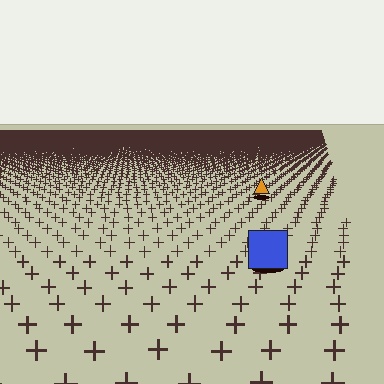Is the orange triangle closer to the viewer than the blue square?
No. The blue square is closer — you can tell from the texture gradient: the ground texture is coarser near it.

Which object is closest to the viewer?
The blue square is closest. The texture marks near it are larger and more spread out.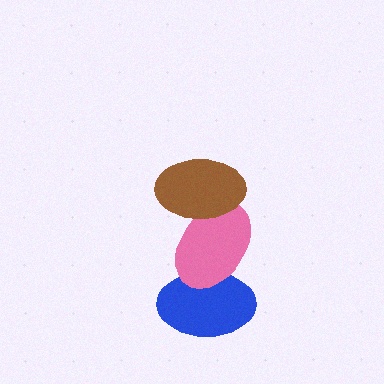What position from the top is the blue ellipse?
The blue ellipse is 3rd from the top.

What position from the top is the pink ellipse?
The pink ellipse is 2nd from the top.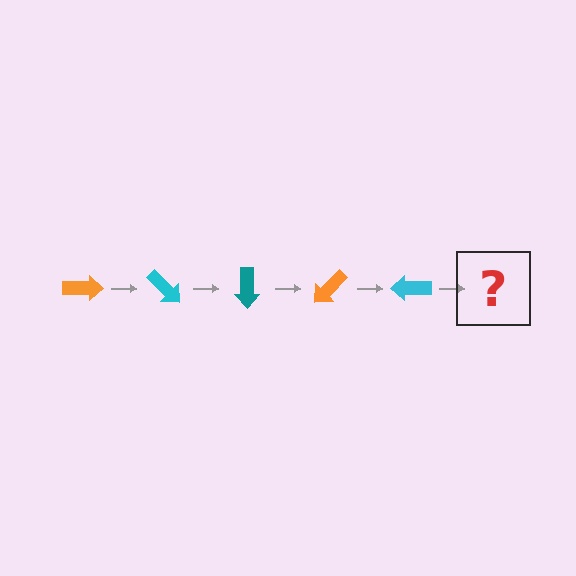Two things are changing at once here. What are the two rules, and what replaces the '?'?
The two rules are that it rotates 45 degrees each step and the color cycles through orange, cyan, and teal. The '?' should be a teal arrow, rotated 225 degrees from the start.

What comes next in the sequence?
The next element should be a teal arrow, rotated 225 degrees from the start.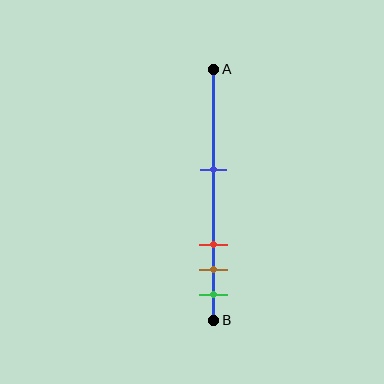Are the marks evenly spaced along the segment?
No, the marks are not evenly spaced.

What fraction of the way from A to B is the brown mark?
The brown mark is approximately 80% (0.8) of the way from A to B.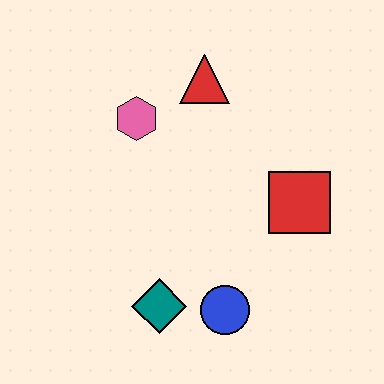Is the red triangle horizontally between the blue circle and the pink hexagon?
Yes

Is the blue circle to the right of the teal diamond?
Yes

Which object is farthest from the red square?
The pink hexagon is farthest from the red square.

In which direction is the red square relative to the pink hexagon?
The red square is to the right of the pink hexagon.